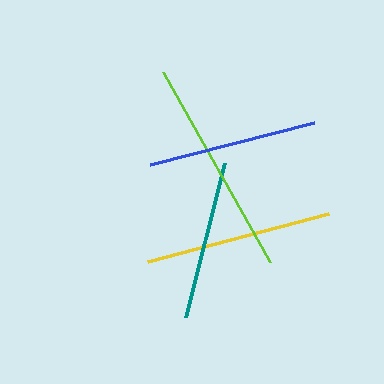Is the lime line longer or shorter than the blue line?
The lime line is longer than the blue line.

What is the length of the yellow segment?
The yellow segment is approximately 187 pixels long.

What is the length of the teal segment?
The teal segment is approximately 159 pixels long.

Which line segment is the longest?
The lime line is the longest at approximately 217 pixels.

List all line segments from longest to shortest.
From longest to shortest: lime, yellow, blue, teal.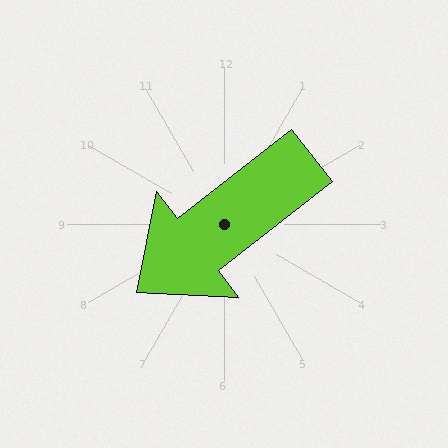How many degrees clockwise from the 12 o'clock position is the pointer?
Approximately 232 degrees.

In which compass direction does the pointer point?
Southwest.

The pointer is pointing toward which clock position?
Roughly 8 o'clock.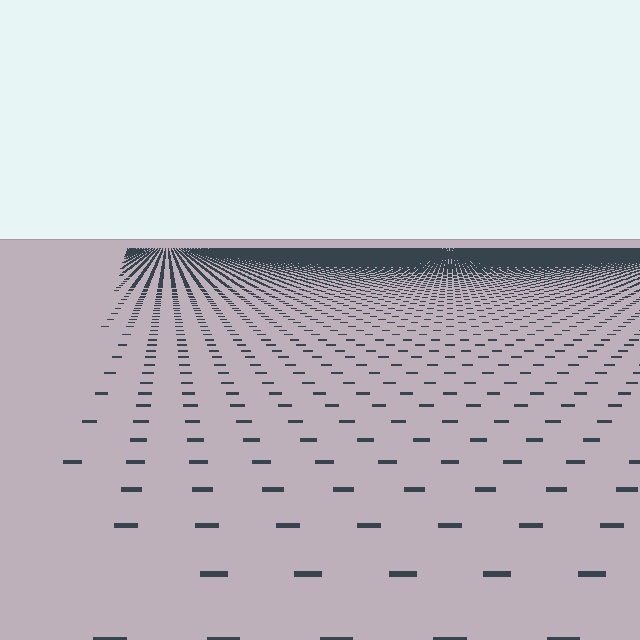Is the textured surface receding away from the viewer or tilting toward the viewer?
The surface is receding away from the viewer. Texture elements get smaller and denser toward the top.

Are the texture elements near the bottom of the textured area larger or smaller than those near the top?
Larger. Near the bottom, elements are closer to the viewer and appear at a bigger on-screen size.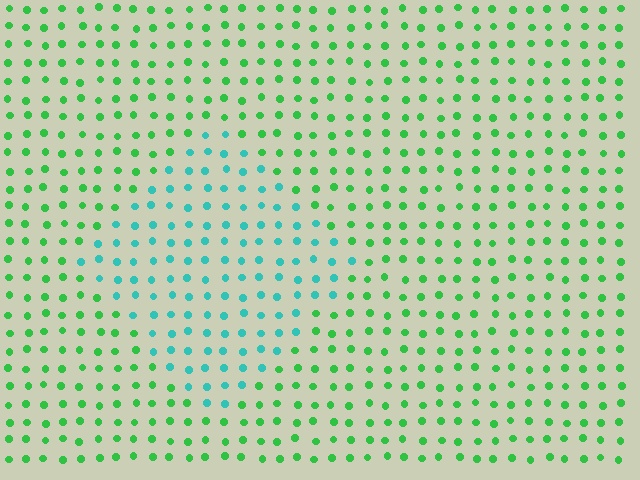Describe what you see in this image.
The image is filled with small green elements in a uniform arrangement. A diamond-shaped region is visible where the elements are tinted to a slightly different hue, forming a subtle color boundary.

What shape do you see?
I see a diamond.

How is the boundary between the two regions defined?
The boundary is defined purely by a slight shift in hue (about 47 degrees). Spacing, size, and orientation are identical on both sides.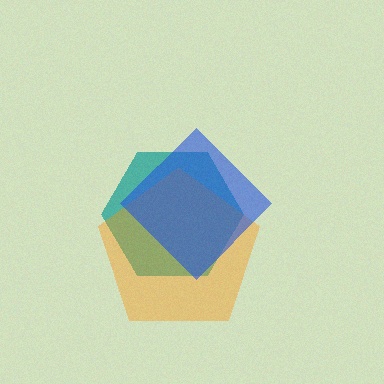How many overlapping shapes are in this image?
There are 3 overlapping shapes in the image.